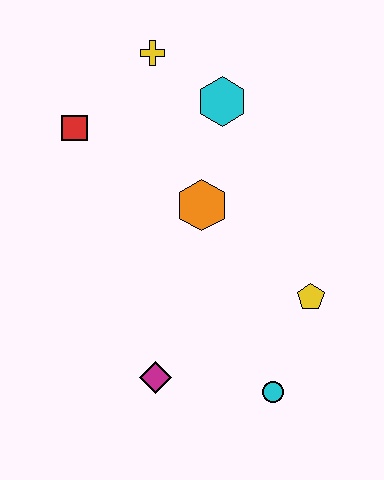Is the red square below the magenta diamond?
No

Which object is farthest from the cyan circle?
The yellow cross is farthest from the cyan circle.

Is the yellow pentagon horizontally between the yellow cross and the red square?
No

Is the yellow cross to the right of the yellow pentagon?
No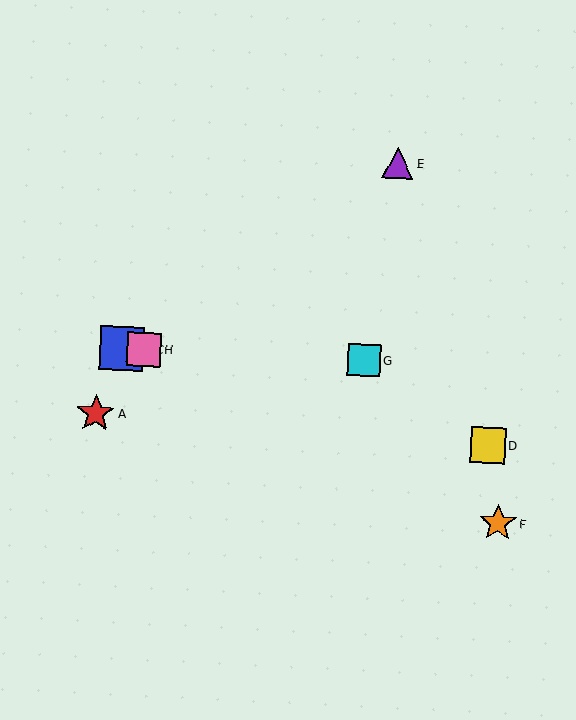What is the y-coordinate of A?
Object A is at y≈413.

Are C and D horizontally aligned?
No, C is at y≈349 and D is at y≈445.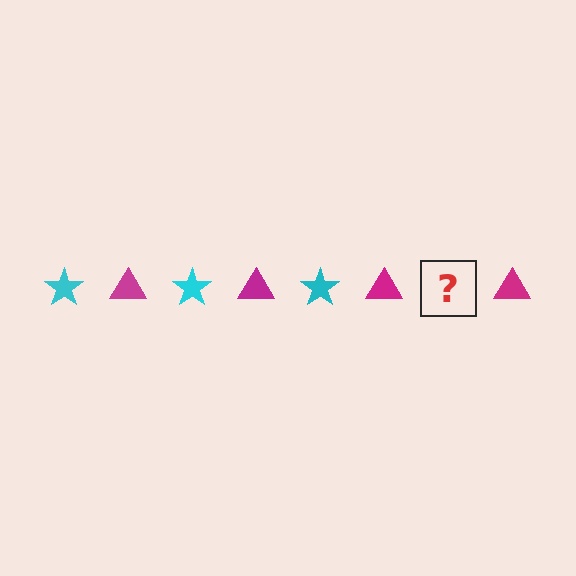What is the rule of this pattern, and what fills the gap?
The rule is that the pattern alternates between cyan star and magenta triangle. The gap should be filled with a cyan star.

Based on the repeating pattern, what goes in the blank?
The blank should be a cyan star.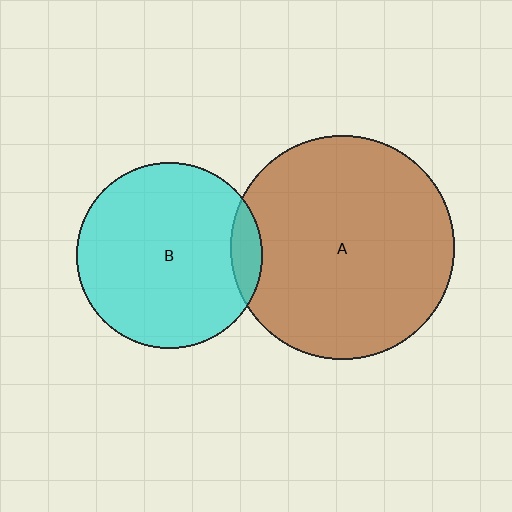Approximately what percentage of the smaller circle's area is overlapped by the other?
Approximately 10%.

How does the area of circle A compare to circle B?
Approximately 1.4 times.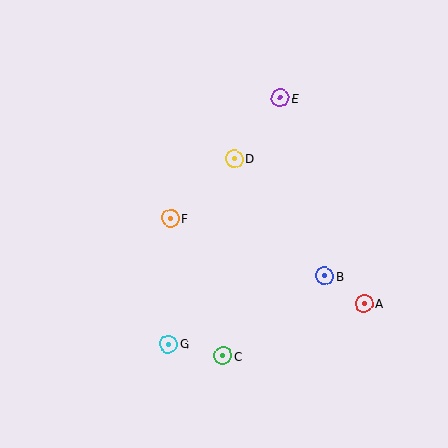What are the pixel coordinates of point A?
Point A is at (364, 303).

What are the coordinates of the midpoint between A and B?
The midpoint between A and B is at (344, 290).